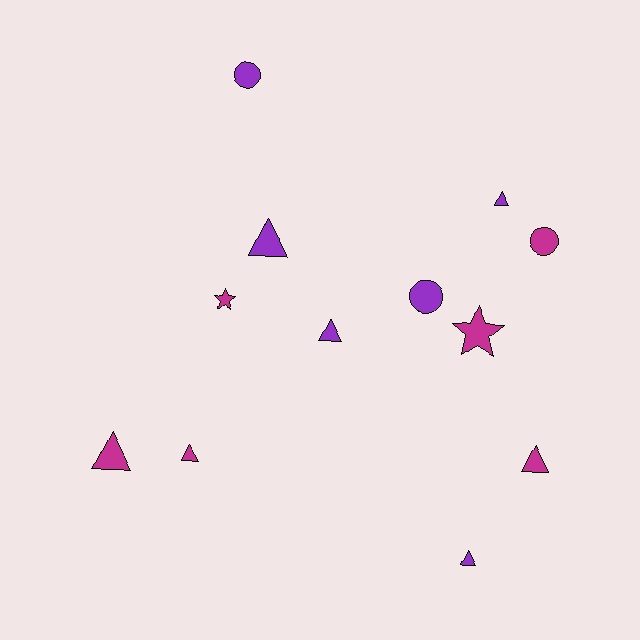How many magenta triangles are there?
There are 3 magenta triangles.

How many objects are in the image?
There are 12 objects.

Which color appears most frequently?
Purple, with 6 objects.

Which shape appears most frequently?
Triangle, with 7 objects.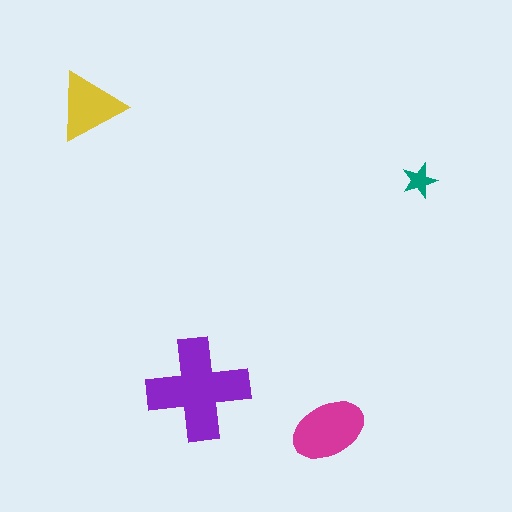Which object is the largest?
The purple cross.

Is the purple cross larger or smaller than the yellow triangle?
Larger.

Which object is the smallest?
The teal star.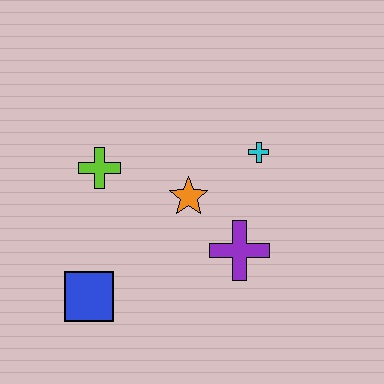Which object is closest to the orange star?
The purple cross is closest to the orange star.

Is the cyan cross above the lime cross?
Yes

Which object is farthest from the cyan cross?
The blue square is farthest from the cyan cross.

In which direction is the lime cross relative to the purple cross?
The lime cross is to the left of the purple cross.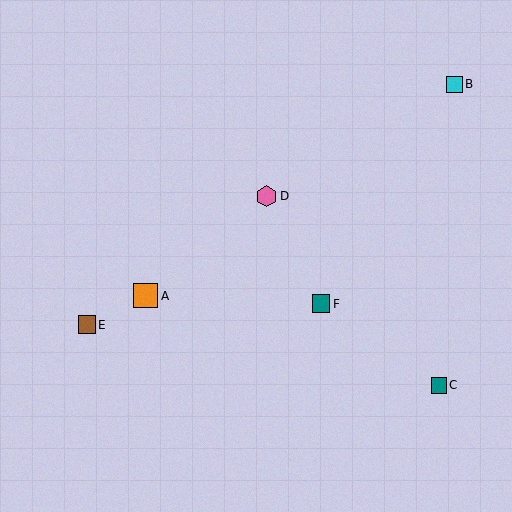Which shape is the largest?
The orange square (labeled A) is the largest.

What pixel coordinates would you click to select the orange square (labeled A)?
Click at (146, 296) to select the orange square A.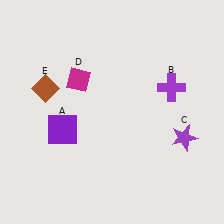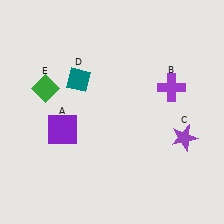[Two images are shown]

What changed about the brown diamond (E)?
In Image 1, E is brown. In Image 2, it changed to green.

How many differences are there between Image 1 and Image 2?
There are 2 differences between the two images.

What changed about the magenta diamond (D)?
In Image 1, D is magenta. In Image 2, it changed to teal.